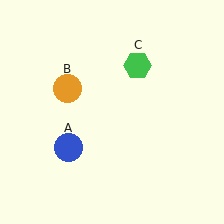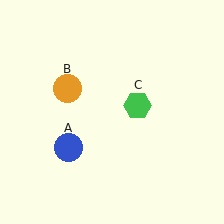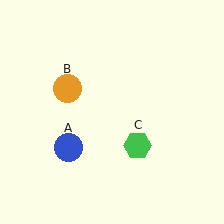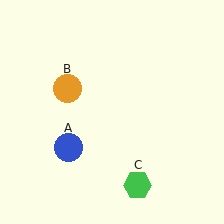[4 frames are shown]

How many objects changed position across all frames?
1 object changed position: green hexagon (object C).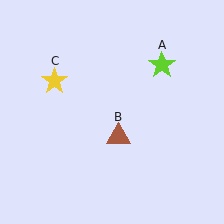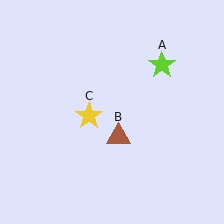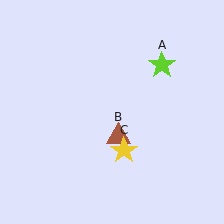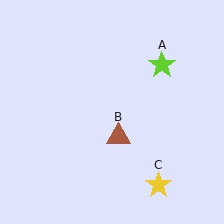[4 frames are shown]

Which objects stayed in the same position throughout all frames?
Lime star (object A) and brown triangle (object B) remained stationary.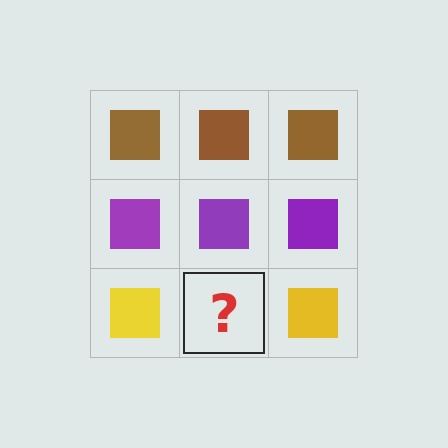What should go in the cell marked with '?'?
The missing cell should contain a yellow square.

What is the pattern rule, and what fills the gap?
The rule is that each row has a consistent color. The gap should be filled with a yellow square.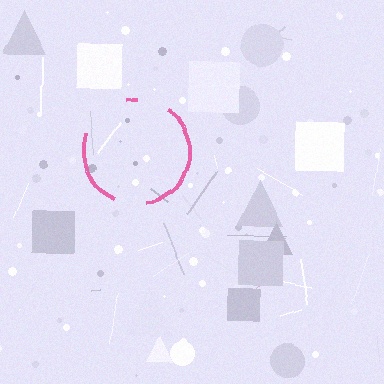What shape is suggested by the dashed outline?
The dashed outline suggests a circle.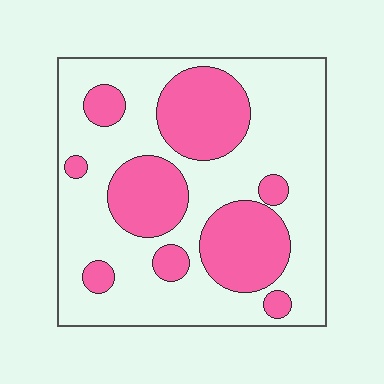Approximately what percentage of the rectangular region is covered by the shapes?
Approximately 35%.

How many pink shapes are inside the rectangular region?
9.